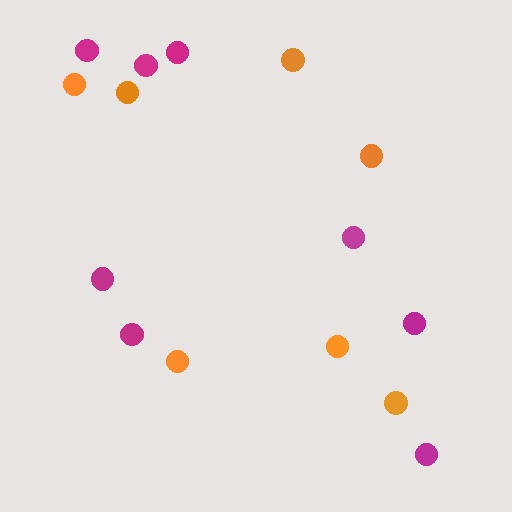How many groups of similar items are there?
There are 2 groups: one group of magenta circles (8) and one group of orange circles (7).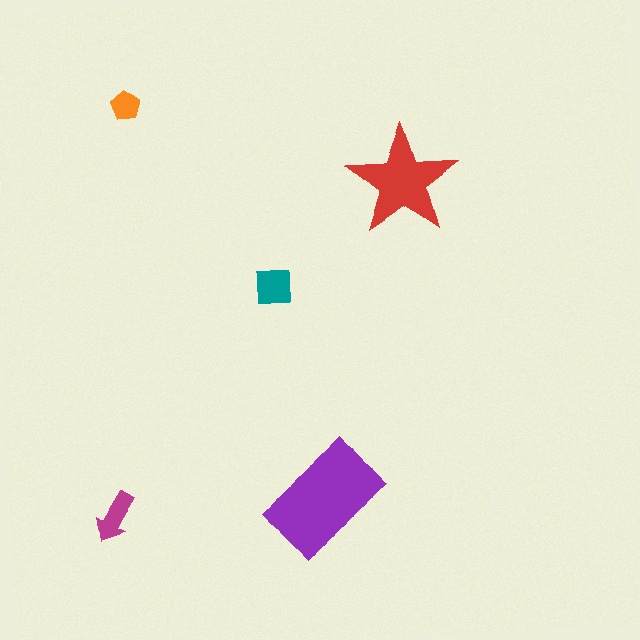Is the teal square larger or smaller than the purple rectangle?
Smaller.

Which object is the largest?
The purple rectangle.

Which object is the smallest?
The orange pentagon.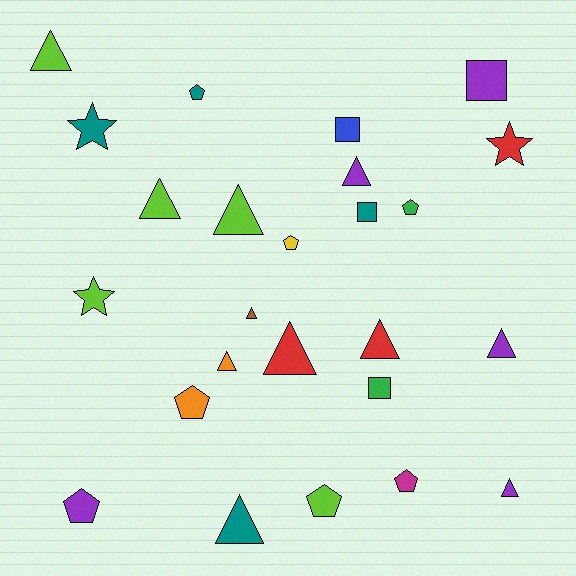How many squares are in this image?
There are 4 squares.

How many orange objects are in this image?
There are 2 orange objects.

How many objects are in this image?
There are 25 objects.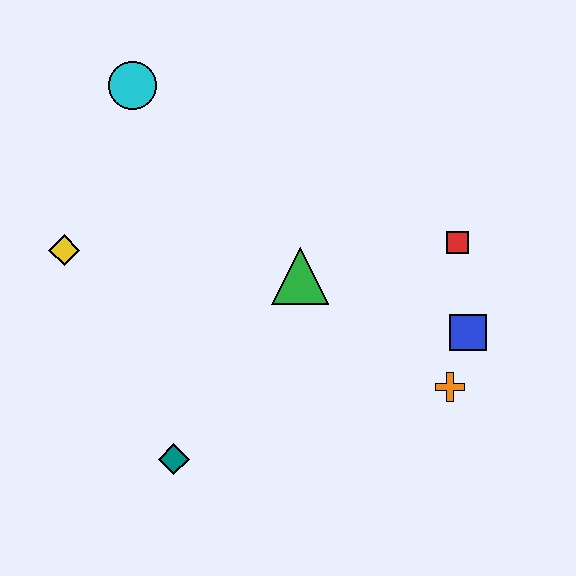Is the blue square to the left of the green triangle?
No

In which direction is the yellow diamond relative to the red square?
The yellow diamond is to the left of the red square.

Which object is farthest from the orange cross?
The cyan circle is farthest from the orange cross.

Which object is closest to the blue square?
The orange cross is closest to the blue square.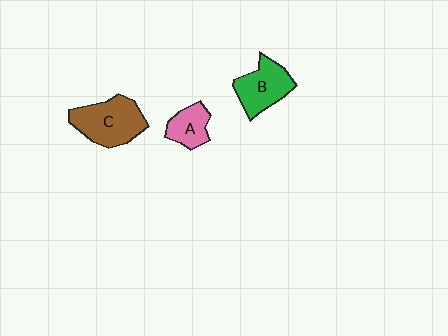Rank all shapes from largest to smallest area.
From largest to smallest: C (brown), B (green), A (pink).